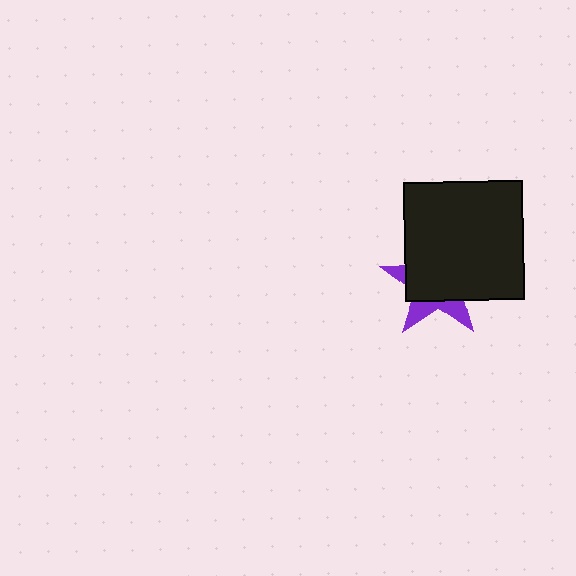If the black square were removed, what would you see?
You would see the complete purple star.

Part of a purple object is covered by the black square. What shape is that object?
It is a star.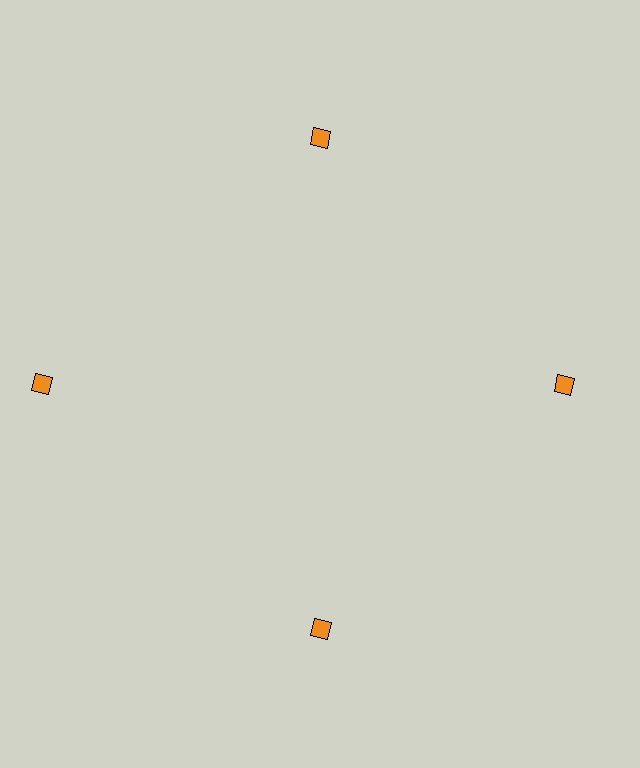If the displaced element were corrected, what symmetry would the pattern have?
It would have 4-fold rotational symmetry — the pattern would map onto itself every 90 degrees.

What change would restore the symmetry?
The symmetry would be restored by moving it inward, back onto the ring so that all 4 diamonds sit at equal angles and equal distance from the center.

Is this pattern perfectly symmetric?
No. The 4 orange diamonds are arranged in a ring, but one element near the 9 o'clock position is pushed outward from the center, breaking the 4-fold rotational symmetry.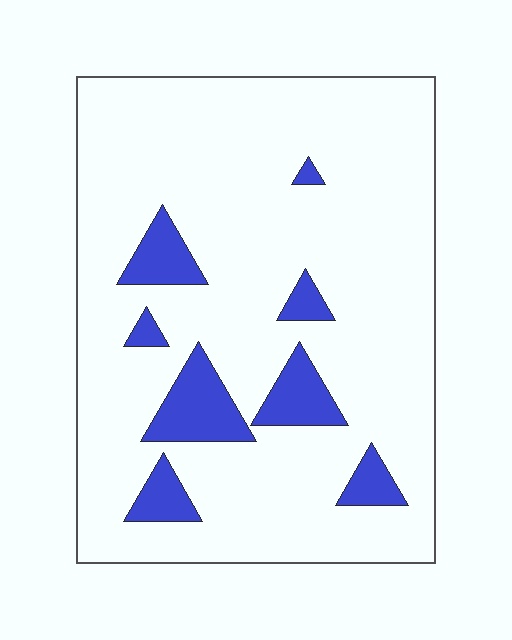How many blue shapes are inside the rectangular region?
8.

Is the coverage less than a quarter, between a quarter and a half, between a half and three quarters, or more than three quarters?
Less than a quarter.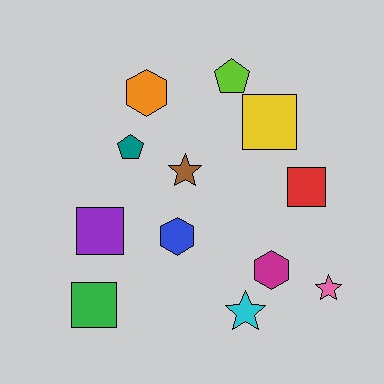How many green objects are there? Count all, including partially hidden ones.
There is 1 green object.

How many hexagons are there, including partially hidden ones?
There are 3 hexagons.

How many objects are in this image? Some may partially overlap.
There are 12 objects.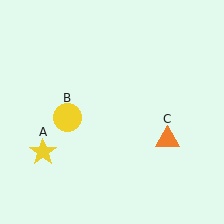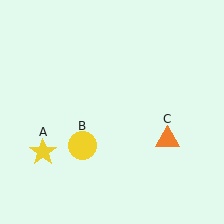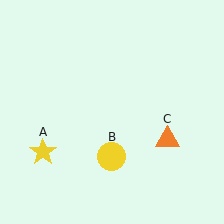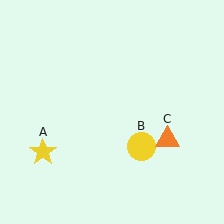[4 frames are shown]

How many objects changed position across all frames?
1 object changed position: yellow circle (object B).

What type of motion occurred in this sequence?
The yellow circle (object B) rotated counterclockwise around the center of the scene.